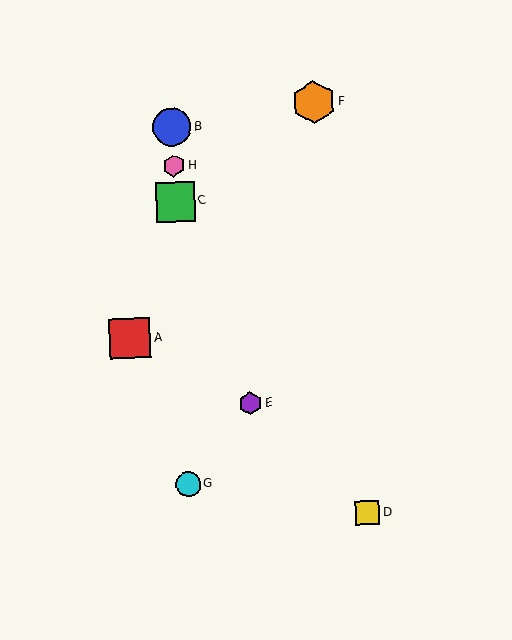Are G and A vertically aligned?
No, G is at x≈188 and A is at x≈130.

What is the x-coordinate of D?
Object D is at x≈368.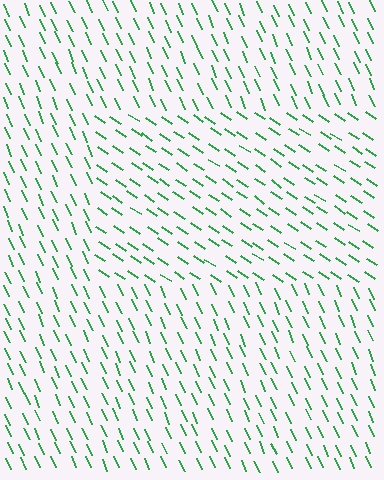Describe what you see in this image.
The image is filled with small green line segments. A rectangle region in the image has lines oriented differently from the surrounding lines, creating a visible texture boundary.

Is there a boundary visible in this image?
Yes, there is a texture boundary formed by a change in line orientation.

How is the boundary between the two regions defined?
The boundary is defined purely by a change in line orientation (approximately 32 degrees difference). All lines are the same color and thickness.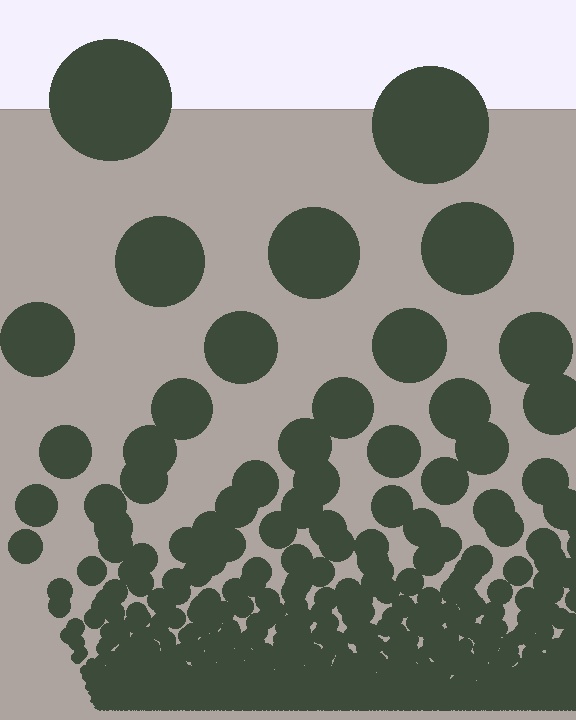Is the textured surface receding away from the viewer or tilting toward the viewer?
The surface appears to tilt toward the viewer. Texture elements get larger and sparser toward the top.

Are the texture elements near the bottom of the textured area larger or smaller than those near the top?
Smaller. The gradient is inverted — elements near the bottom are smaller and denser.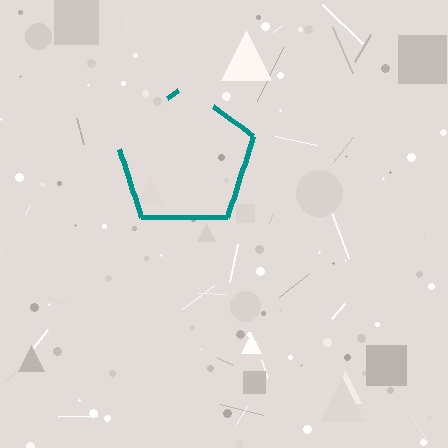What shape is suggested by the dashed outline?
The dashed outline suggests a pentagon.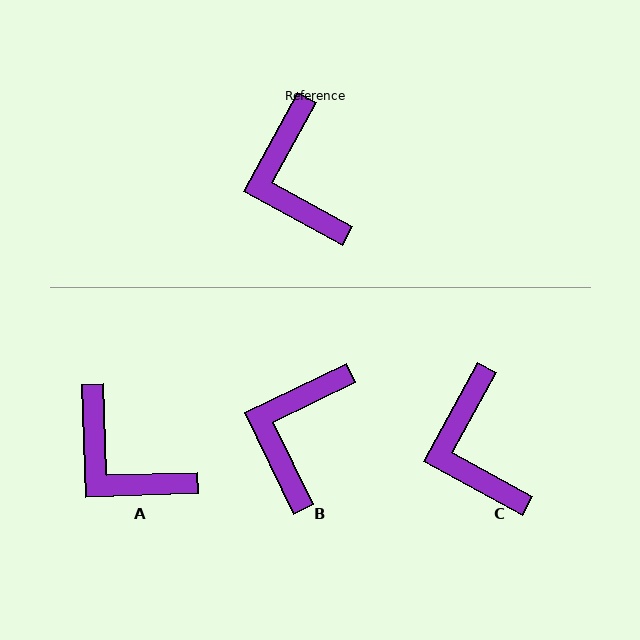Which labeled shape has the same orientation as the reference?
C.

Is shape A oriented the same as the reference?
No, it is off by about 31 degrees.